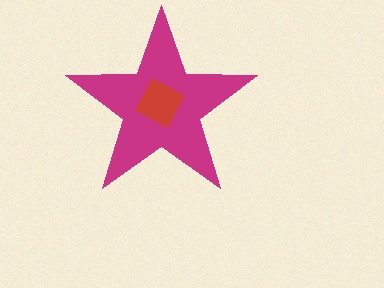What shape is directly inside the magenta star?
The red square.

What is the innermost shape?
The red square.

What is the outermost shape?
The magenta star.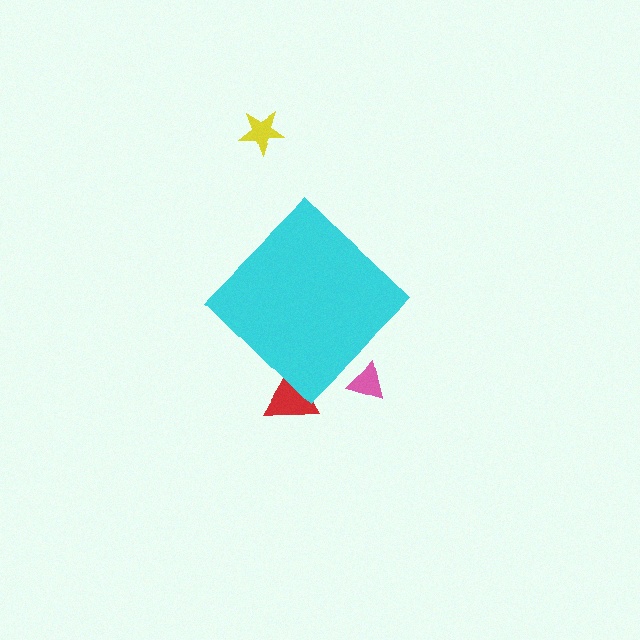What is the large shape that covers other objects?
A cyan diamond.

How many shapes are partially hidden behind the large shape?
2 shapes are partially hidden.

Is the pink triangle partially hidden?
Yes, the pink triangle is partially hidden behind the cyan diamond.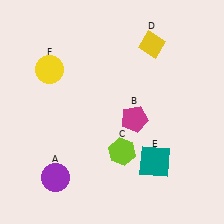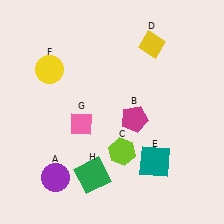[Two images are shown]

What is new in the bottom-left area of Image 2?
A pink diamond (G) was added in the bottom-left area of Image 2.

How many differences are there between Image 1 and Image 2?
There are 2 differences between the two images.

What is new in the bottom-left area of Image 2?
A green square (H) was added in the bottom-left area of Image 2.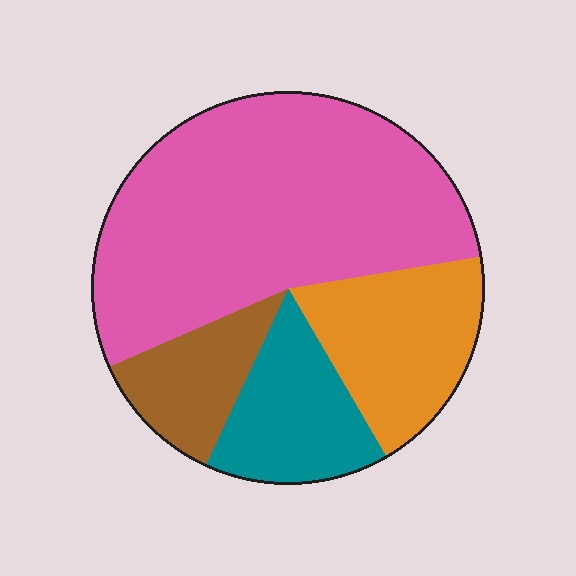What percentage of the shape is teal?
Teal takes up about one sixth (1/6) of the shape.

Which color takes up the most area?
Pink, at roughly 55%.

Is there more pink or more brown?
Pink.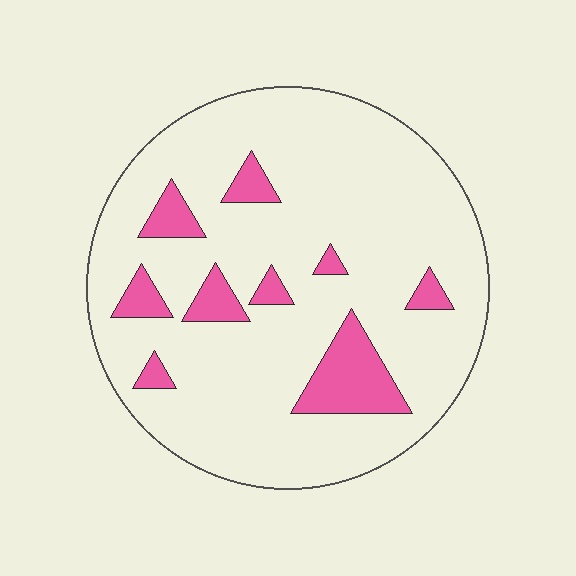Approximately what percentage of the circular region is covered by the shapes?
Approximately 15%.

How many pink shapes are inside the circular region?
9.